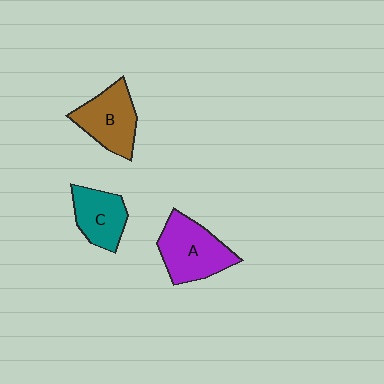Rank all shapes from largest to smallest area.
From largest to smallest: A (purple), B (brown), C (teal).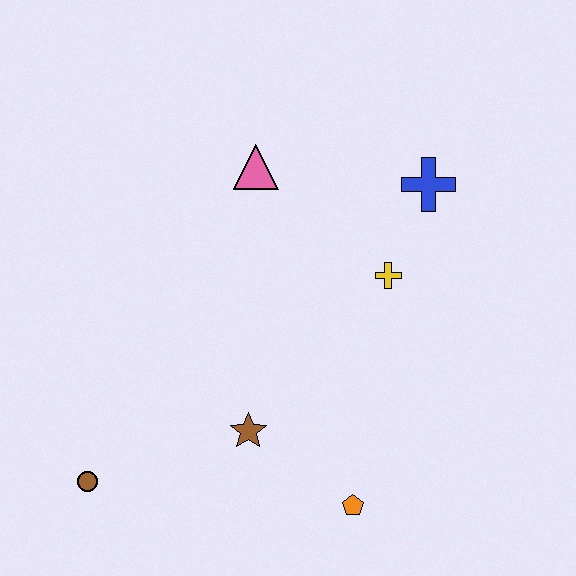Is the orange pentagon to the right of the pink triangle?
Yes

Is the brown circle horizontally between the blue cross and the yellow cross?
No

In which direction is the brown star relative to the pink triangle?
The brown star is below the pink triangle.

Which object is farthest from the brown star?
The blue cross is farthest from the brown star.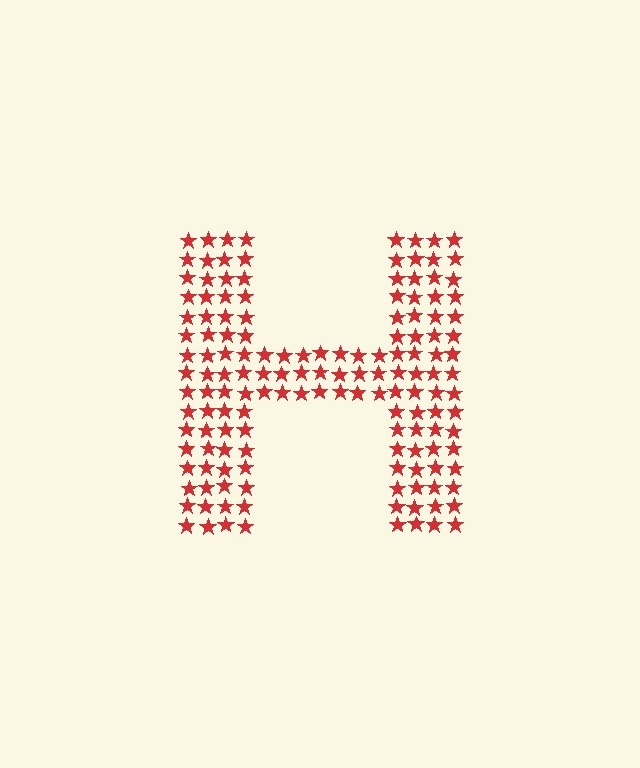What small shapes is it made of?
It is made of small stars.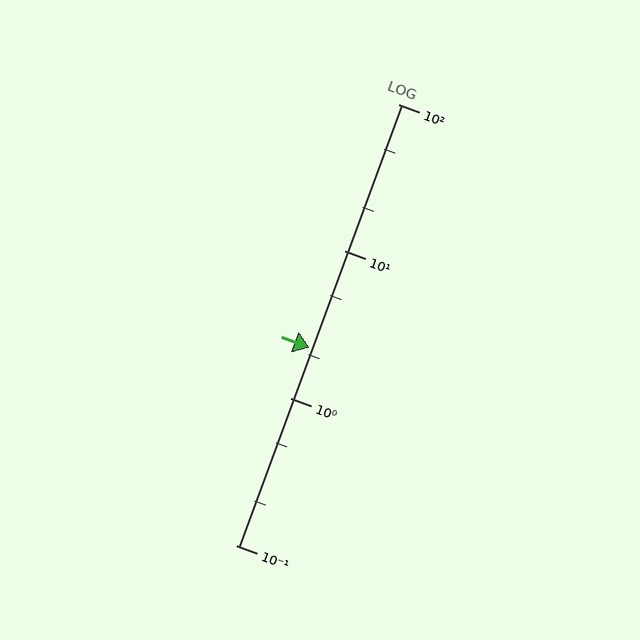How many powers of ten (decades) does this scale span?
The scale spans 3 decades, from 0.1 to 100.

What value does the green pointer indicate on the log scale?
The pointer indicates approximately 2.2.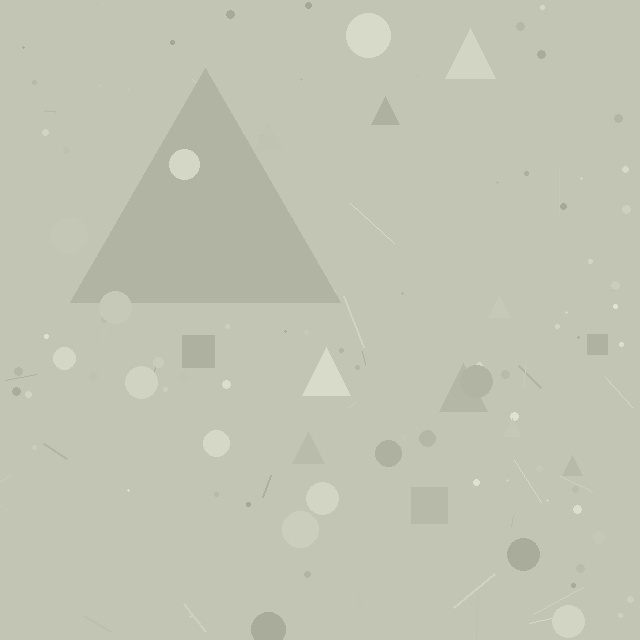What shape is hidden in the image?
A triangle is hidden in the image.